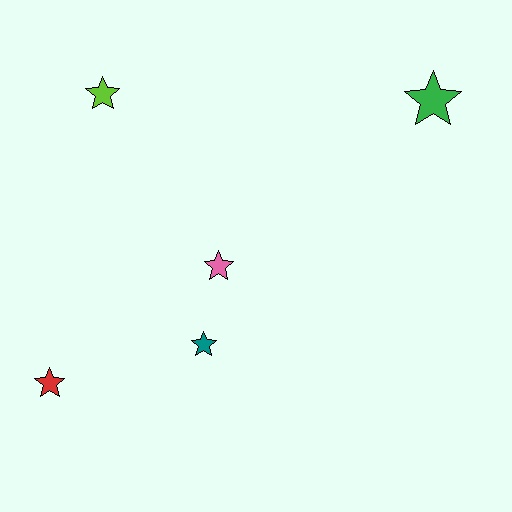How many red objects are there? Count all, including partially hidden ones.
There is 1 red object.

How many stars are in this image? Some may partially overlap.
There are 5 stars.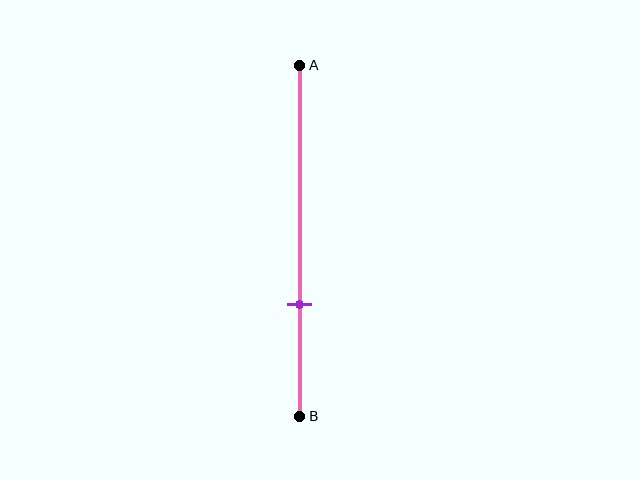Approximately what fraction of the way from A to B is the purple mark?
The purple mark is approximately 70% of the way from A to B.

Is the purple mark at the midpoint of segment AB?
No, the mark is at about 70% from A, not at the 50% midpoint.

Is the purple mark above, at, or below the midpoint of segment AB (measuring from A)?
The purple mark is below the midpoint of segment AB.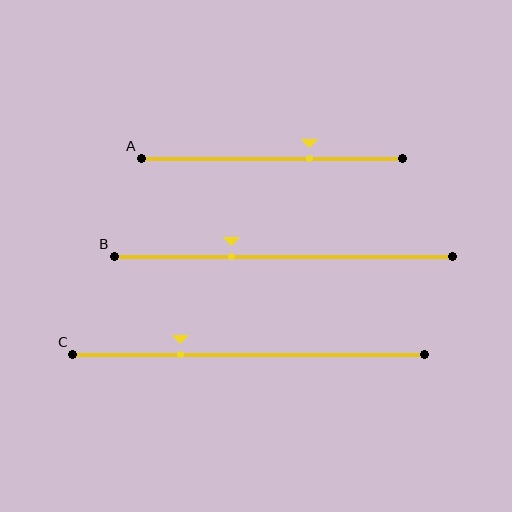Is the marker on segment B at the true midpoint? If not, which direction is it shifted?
No, the marker on segment B is shifted to the left by about 15% of the segment length.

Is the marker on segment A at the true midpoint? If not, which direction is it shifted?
No, the marker on segment A is shifted to the right by about 14% of the segment length.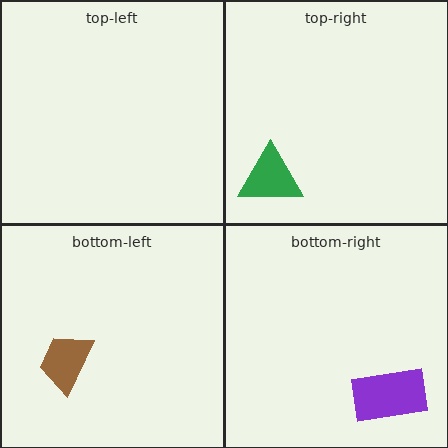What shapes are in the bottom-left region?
The brown trapezoid.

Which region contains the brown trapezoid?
The bottom-left region.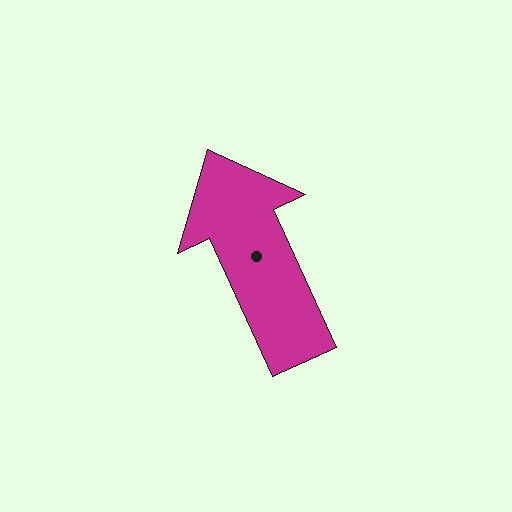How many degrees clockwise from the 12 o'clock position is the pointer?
Approximately 335 degrees.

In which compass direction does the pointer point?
Northwest.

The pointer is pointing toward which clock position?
Roughly 11 o'clock.